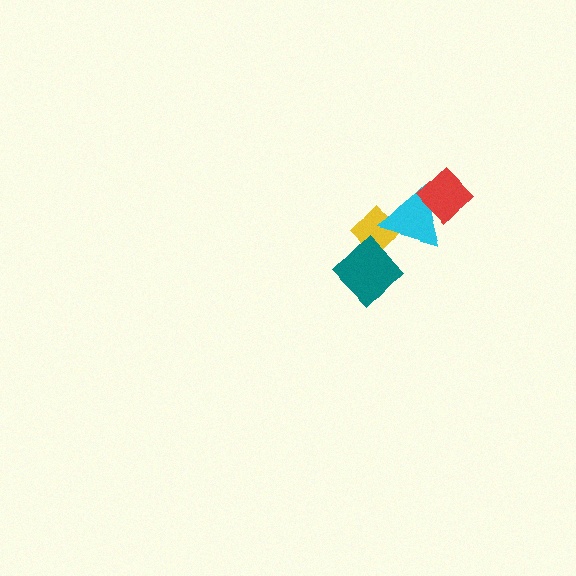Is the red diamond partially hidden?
No, no other shape covers it.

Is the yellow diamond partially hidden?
Yes, it is partially covered by another shape.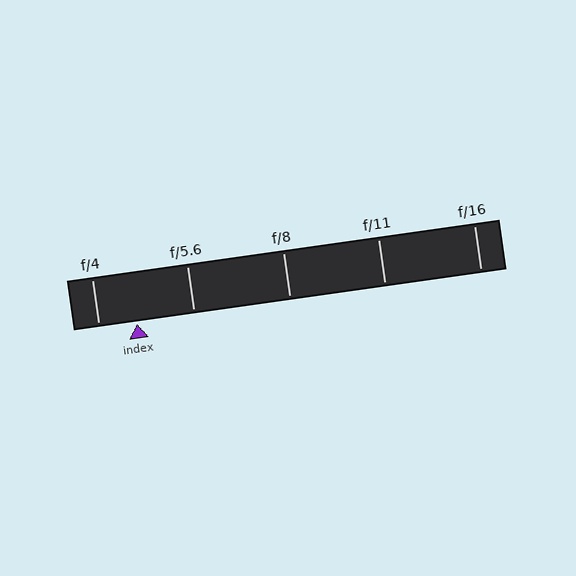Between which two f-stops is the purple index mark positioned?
The index mark is between f/4 and f/5.6.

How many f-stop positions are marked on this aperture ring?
There are 5 f-stop positions marked.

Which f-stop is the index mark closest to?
The index mark is closest to f/4.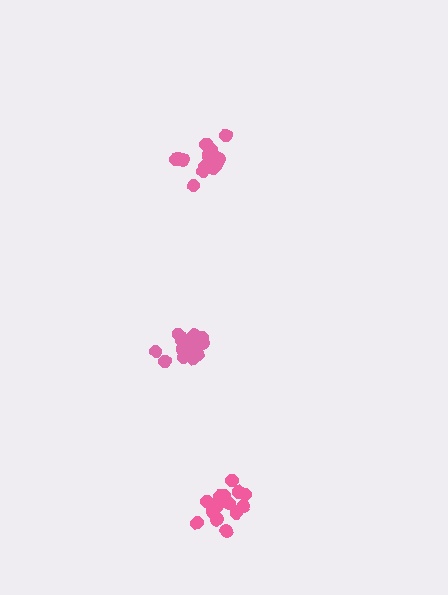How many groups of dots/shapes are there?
There are 3 groups.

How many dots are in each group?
Group 1: 19 dots, Group 2: 19 dots, Group 3: 16 dots (54 total).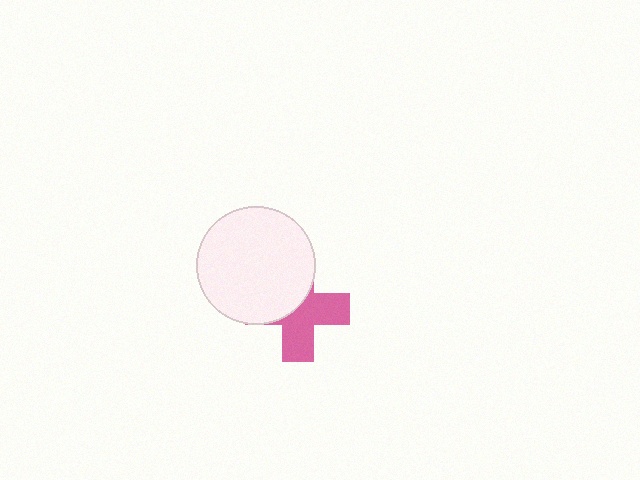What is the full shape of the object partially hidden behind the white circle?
The partially hidden object is a pink cross.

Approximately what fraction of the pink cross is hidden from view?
Roughly 47% of the pink cross is hidden behind the white circle.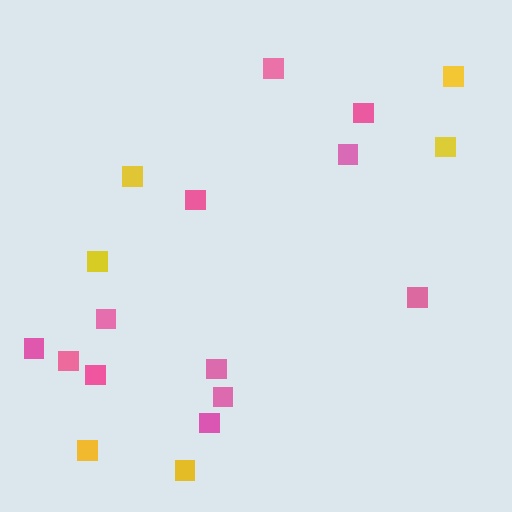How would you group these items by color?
There are 2 groups: one group of yellow squares (6) and one group of pink squares (12).